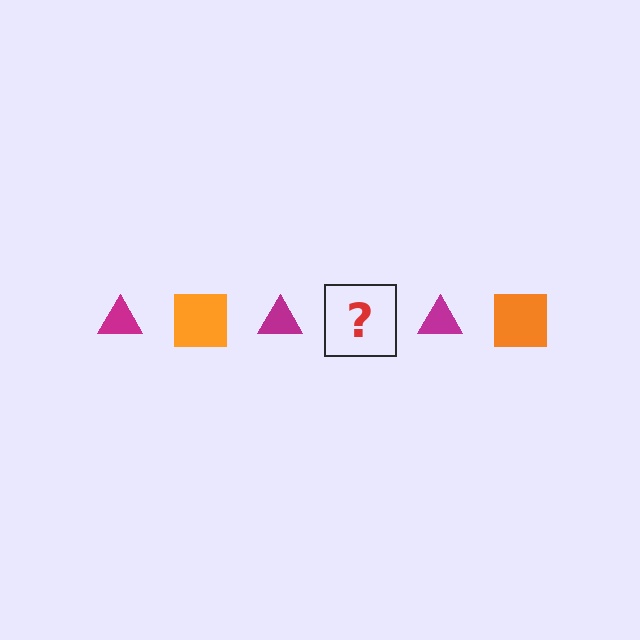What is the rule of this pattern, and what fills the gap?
The rule is that the pattern alternates between magenta triangle and orange square. The gap should be filled with an orange square.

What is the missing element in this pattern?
The missing element is an orange square.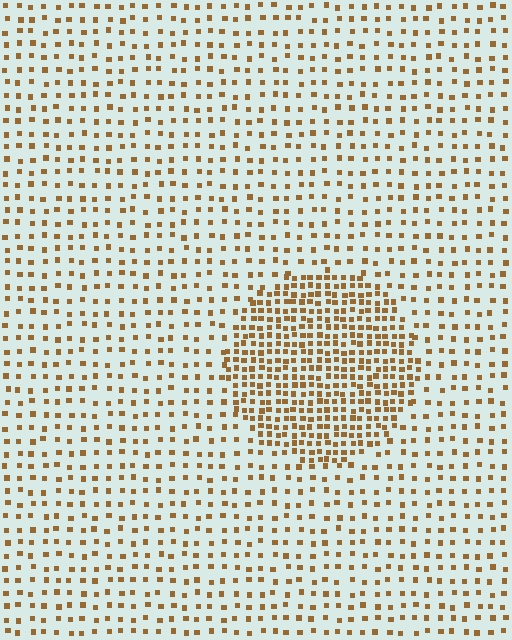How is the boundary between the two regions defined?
The boundary is defined by a change in element density (approximately 2.4x ratio). All elements are the same color, size, and shape.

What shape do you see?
I see a circle.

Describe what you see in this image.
The image contains small brown elements arranged at two different densities. A circle-shaped region is visible where the elements are more densely packed than the surrounding area.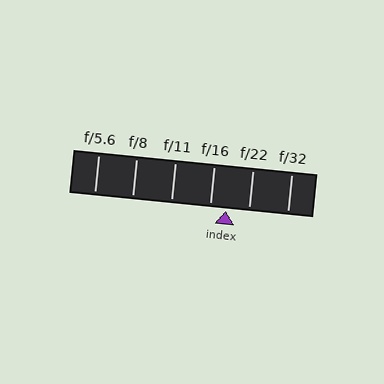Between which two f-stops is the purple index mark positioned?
The index mark is between f/16 and f/22.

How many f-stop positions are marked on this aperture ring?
There are 6 f-stop positions marked.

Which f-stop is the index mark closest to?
The index mark is closest to f/16.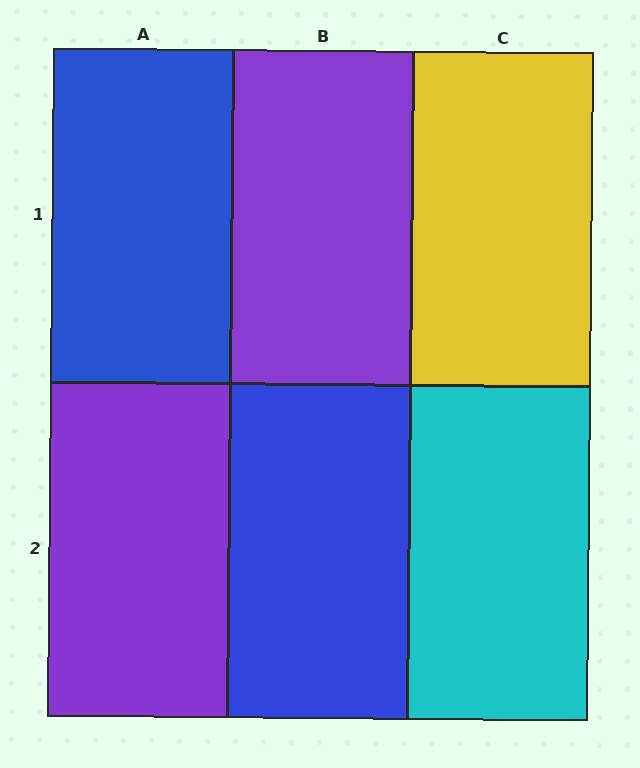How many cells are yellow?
1 cell is yellow.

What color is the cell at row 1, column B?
Purple.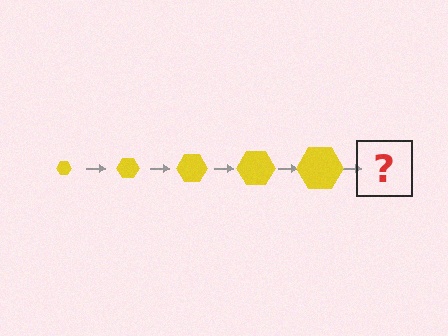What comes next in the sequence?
The next element should be a yellow hexagon, larger than the previous one.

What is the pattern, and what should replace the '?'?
The pattern is that the hexagon gets progressively larger each step. The '?' should be a yellow hexagon, larger than the previous one.